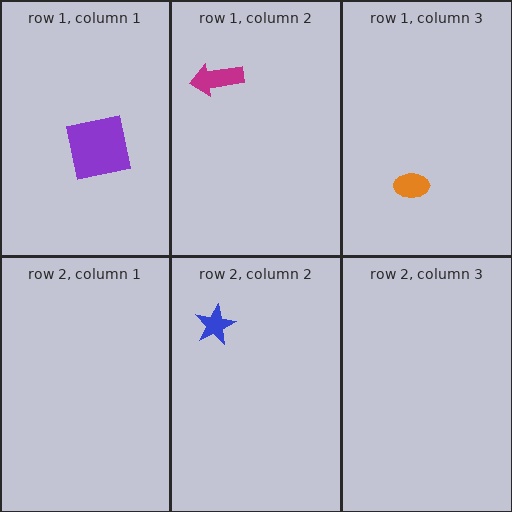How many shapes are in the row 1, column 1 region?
1.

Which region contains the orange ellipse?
The row 1, column 3 region.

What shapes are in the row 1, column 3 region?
The orange ellipse.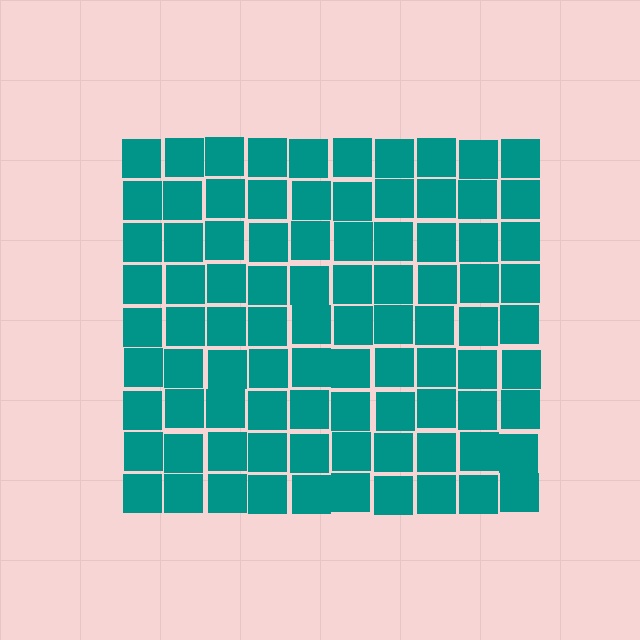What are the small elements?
The small elements are squares.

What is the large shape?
The large shape is a square.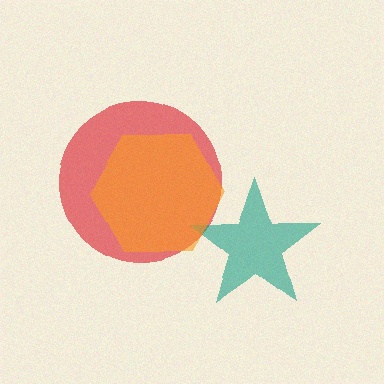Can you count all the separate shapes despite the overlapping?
Yes, there are 3 separate shapes.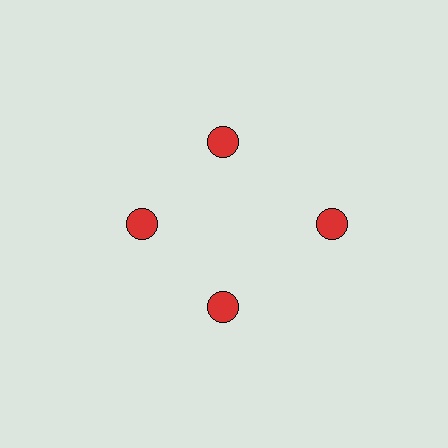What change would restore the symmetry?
The symmetry would be restored by moving it inward, back onto the ring so that all 4 circles sit at equal angles and equal distance from the center.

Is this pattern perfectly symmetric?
No. The 4 red circles are arranged in a ring, but one element near the 3 o'clock position is pushed outward from the center, breaking the 4-fold rotational symmetry.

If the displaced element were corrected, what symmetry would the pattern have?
It would have 4-fold rotational symmetry — the pattern would map onto itself every 90 degrees.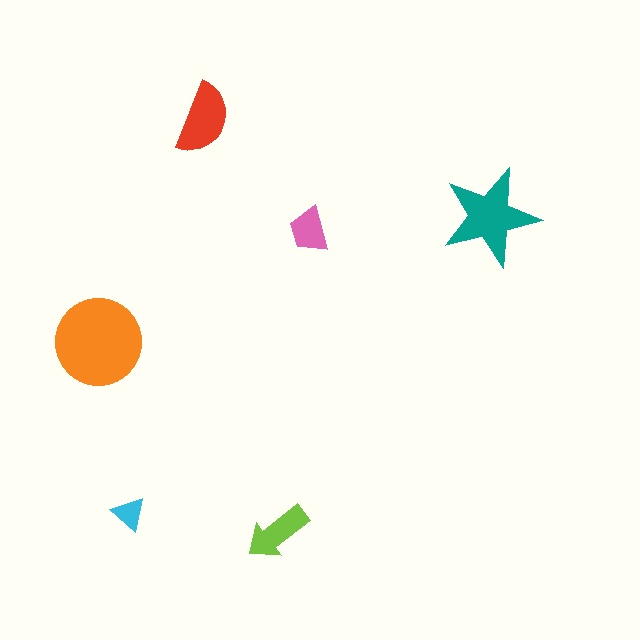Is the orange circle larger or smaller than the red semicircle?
Larger.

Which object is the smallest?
The cyan triangle.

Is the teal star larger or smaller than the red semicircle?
Larger.